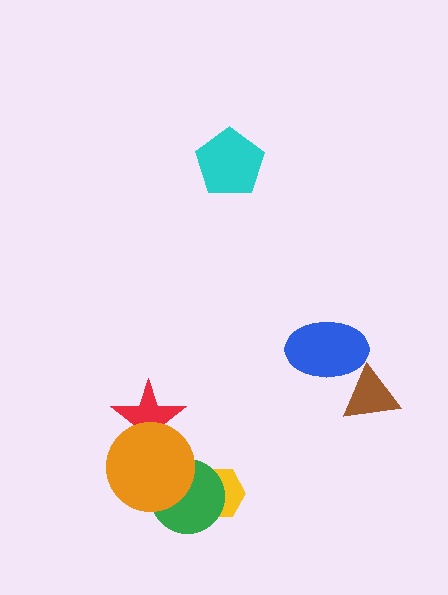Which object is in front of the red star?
The orange circle is in front of the red star.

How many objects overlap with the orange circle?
2 objects overlap with the orange circle.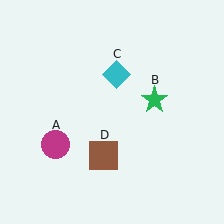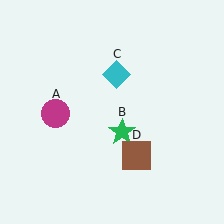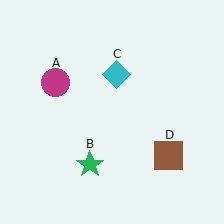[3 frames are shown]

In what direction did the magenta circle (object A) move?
The magenta circle (object A) moved up.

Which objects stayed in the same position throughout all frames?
Cyan diamond (object C) remained stationary.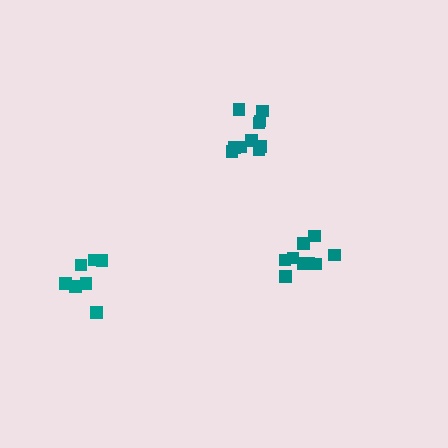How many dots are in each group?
Group 1: 10 dots, Group 2: 7 dots, Group 3: 9 dots (26 total).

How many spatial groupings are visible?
There are 3 spatial groupings.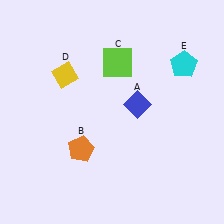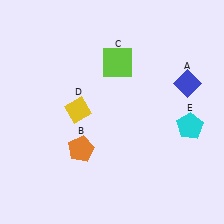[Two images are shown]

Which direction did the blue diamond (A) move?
The blue diamond (A) moved right.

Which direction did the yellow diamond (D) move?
The yellow diamond (D) moved down.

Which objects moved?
The objects that moved are: the blue diamond (A), the yellow diamond (D), the cyan pentagon (E).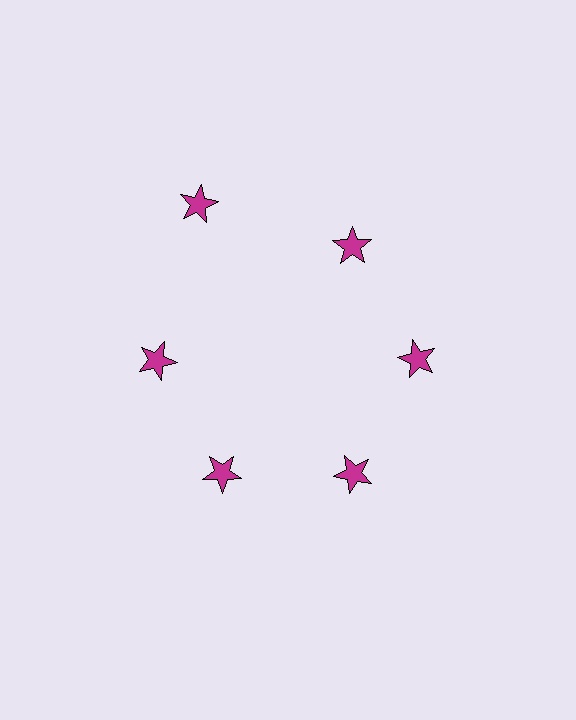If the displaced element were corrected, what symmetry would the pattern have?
It would have 6-fold rotational symmetry — the pattern would map onto itself every 60 degrees.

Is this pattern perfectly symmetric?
No. The 6 magenta stars are arranged in a ring, but one element near the 11 o'clock position is pushed outward from the center, breaking the 6-fold rotational symmetry.